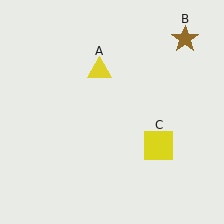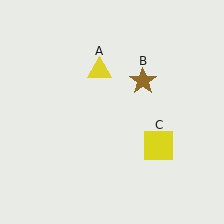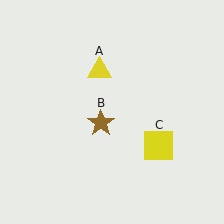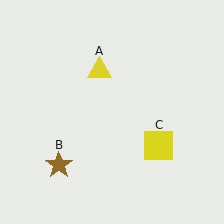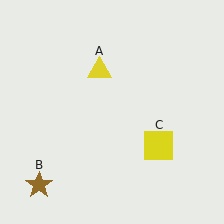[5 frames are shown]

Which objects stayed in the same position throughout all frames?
Yellow triangle (object A) and yellow square (object C) remained stationary.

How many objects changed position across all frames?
1 object changed position: brown star (object B).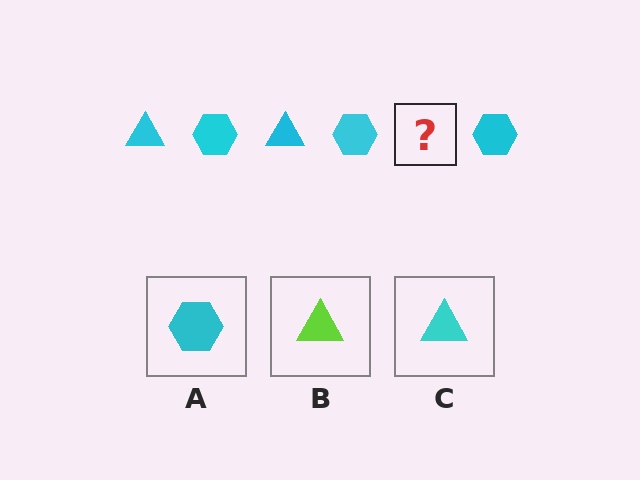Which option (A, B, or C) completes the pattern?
C.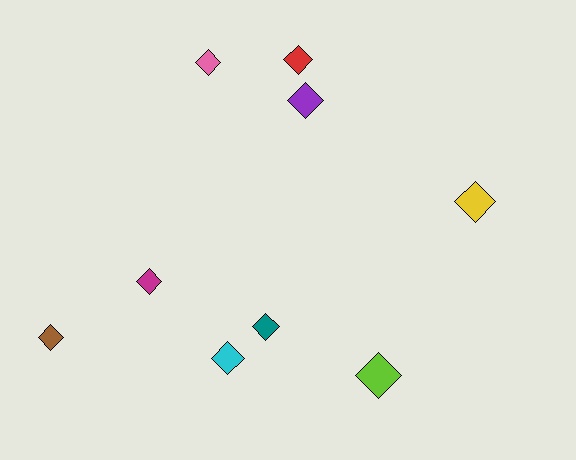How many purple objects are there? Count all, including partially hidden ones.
There is 1 purple object.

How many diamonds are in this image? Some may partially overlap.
There are 9 diamonds.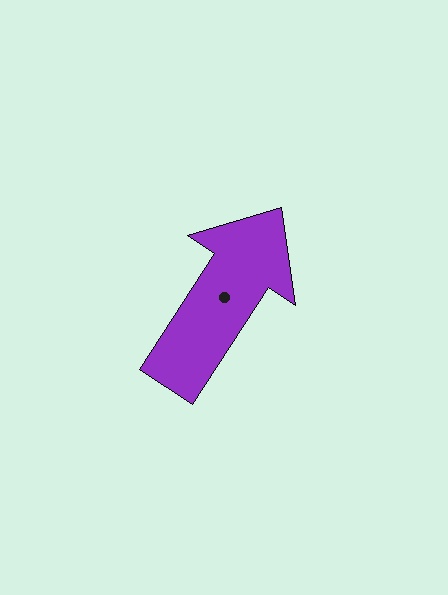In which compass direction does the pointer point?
Northeast.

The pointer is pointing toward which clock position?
Roughly 1 o'clock.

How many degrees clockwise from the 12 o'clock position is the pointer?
Approximately 33 degrees.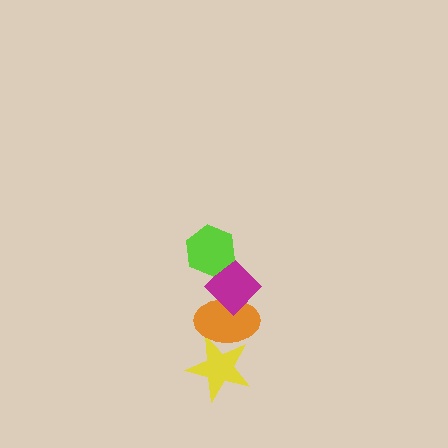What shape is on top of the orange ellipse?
The magenta diamond is on top of the orange ellipse.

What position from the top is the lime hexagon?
The lime hexagon is 1st from the top.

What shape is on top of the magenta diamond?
The lime hexagon is on top of the magenta diamond.